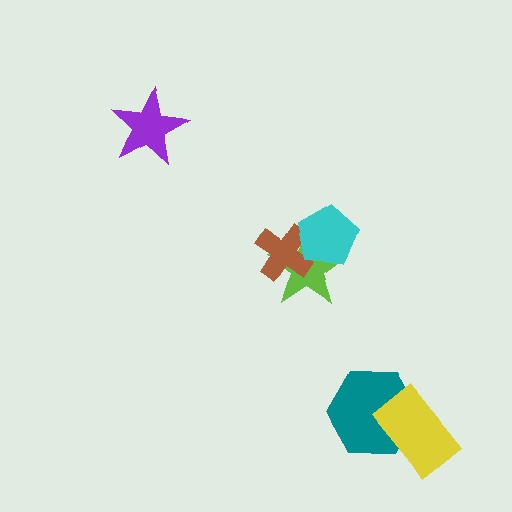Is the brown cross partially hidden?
Yes, it is partially covered by another shape.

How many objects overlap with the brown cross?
2 objects overlap with the brown cross.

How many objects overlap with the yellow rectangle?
1 object overlaps with the yellow rectangle.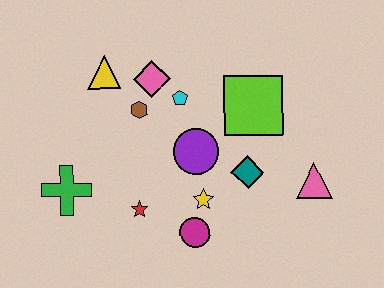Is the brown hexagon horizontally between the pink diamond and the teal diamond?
No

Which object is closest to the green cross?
The red star is closest to the green cross.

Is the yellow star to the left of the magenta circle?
No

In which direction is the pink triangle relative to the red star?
The pink triangle is to the right of the red star.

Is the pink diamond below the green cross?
No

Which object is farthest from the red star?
The pink triangle is farthest from the red star.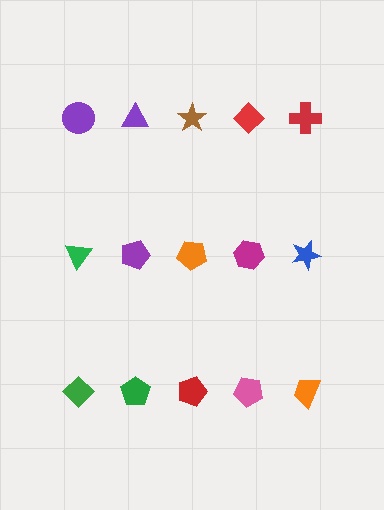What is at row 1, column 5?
A red cross.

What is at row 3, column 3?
A red pentagon.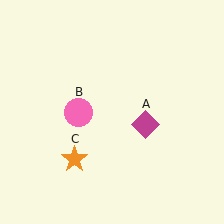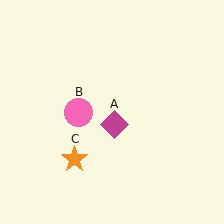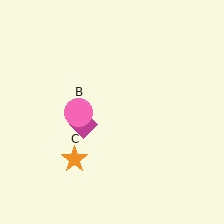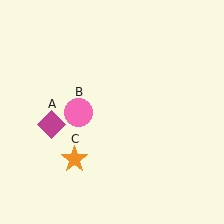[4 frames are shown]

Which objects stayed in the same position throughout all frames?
Pink circle (object B) and orange star (object C) remained stationary.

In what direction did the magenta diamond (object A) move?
The magenta diamond (object A) moved left.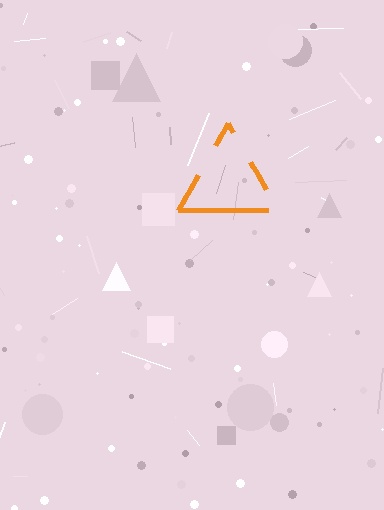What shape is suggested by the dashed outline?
The dashed outline suggests a triangle.